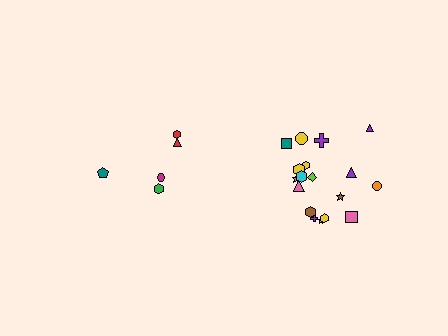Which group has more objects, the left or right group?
The right group.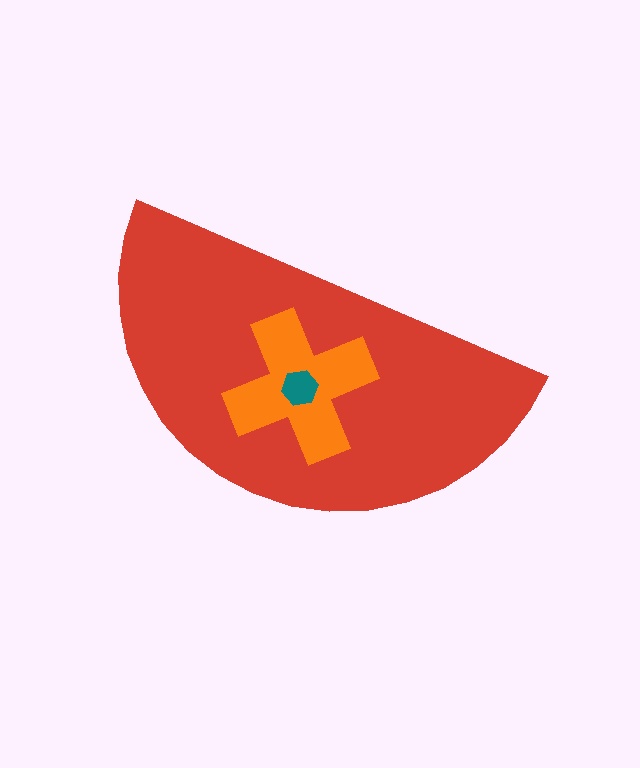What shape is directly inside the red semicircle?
The orange cross.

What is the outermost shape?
The red semicircle.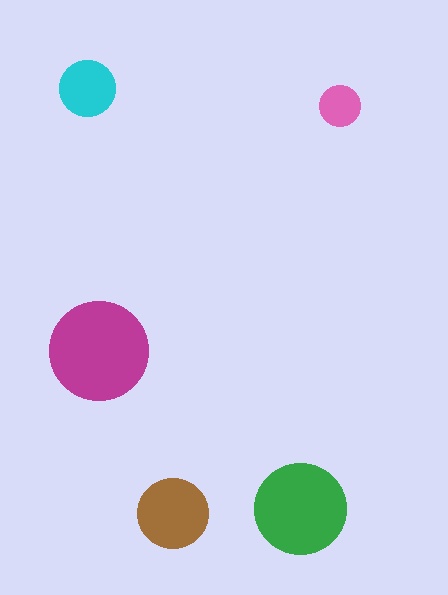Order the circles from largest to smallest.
the magenta one, the green one, the brown one, the cyan one, the pink one.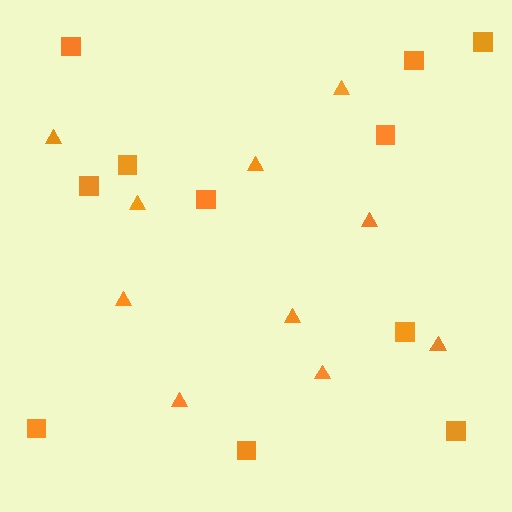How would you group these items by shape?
There are 2 groups: one group of squares (11) and one group of triangles (10).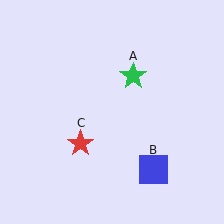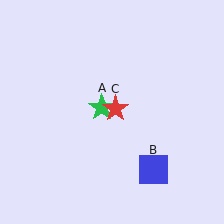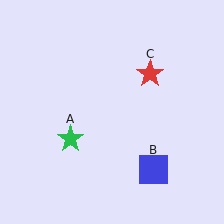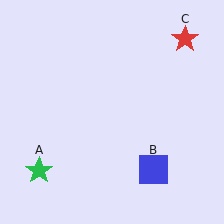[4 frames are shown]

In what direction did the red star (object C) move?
The red star (object C) moved up and to the right.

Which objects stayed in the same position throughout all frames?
Blue square (object B) remained stationary.